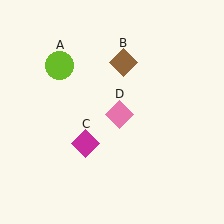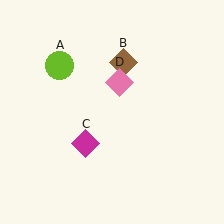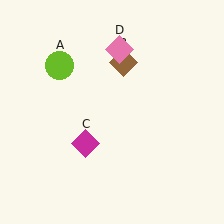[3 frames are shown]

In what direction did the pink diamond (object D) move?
The pink diamond (object D) moved up.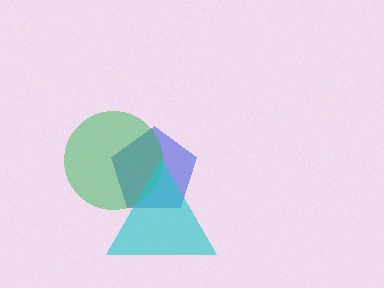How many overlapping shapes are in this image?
There are 3 overlapping shapes in the image.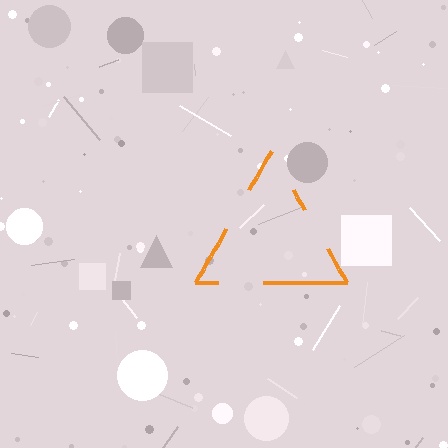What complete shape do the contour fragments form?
The contour fragments form a triangle.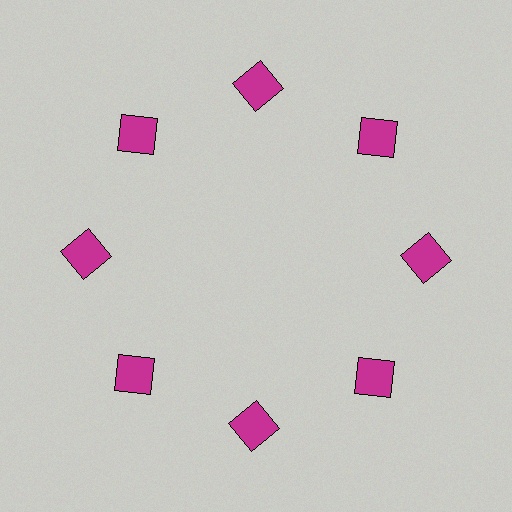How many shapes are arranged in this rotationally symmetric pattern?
There are 8 shapes, arranged in 8 groups of 1.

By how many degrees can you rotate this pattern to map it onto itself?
The pattern maps onto itself every 45 degrees of rotation.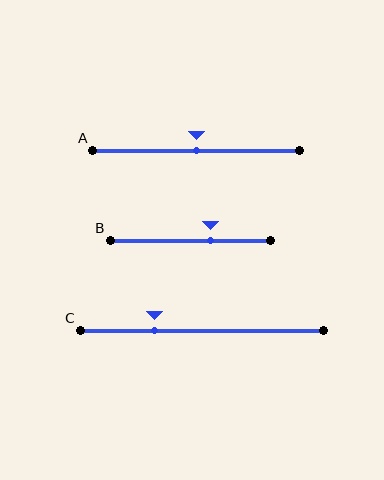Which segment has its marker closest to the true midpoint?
Segment A has its marker closest to the true midpoint.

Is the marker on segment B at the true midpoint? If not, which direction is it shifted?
No, the marker on segment B is shifted to the right by about 12% of the segment length.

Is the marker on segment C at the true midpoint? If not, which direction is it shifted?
No, the marker on segment C is shifted to the left by about 19% of the segment length.